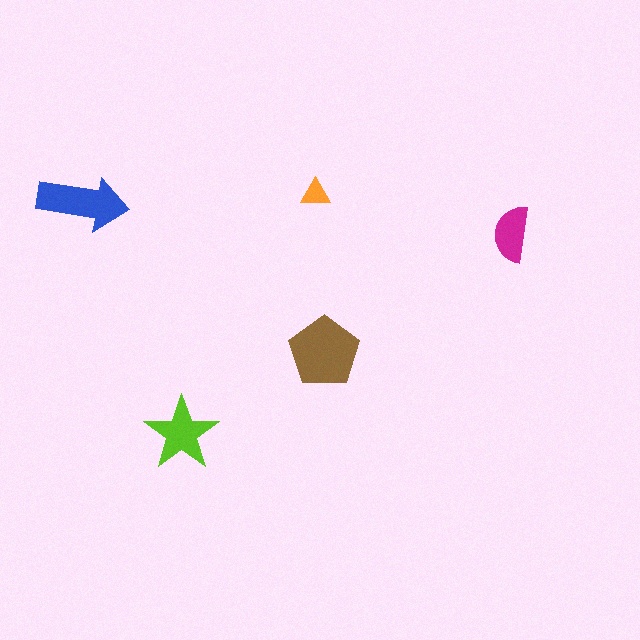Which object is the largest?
The brown pentagon.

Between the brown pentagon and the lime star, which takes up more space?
The brown pentagon.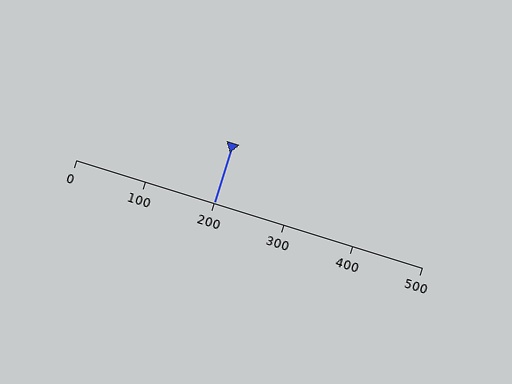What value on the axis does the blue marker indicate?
The marker indicates approximately 200.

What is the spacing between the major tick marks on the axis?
The major ticks are spaced 100 apart.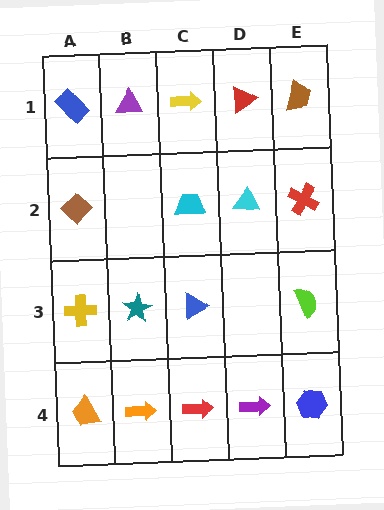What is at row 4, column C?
A red arrow.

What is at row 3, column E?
A lime semicircle.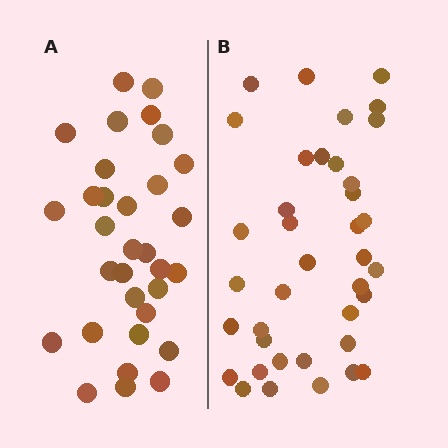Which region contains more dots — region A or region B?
Region B (the right region) has more dots.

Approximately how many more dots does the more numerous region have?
Region B has about 6 more dots than region A.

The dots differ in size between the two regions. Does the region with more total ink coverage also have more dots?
No. Region A has more total ink coverage because its dots are larger, but region B actually contains more individual dots. Total area can be misleading — the number of items is what matters here.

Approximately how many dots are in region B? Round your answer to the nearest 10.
About 40 dots. (The exact count is 38, which rounds to 40.)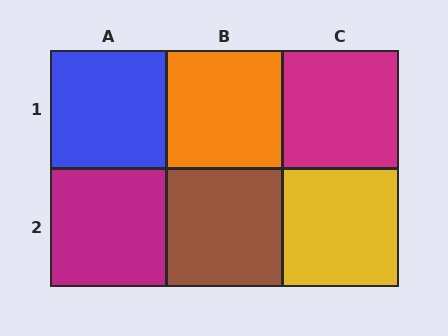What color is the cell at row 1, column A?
Blue.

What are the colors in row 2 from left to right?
Magenta, brown, yellow.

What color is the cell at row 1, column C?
Magenta.